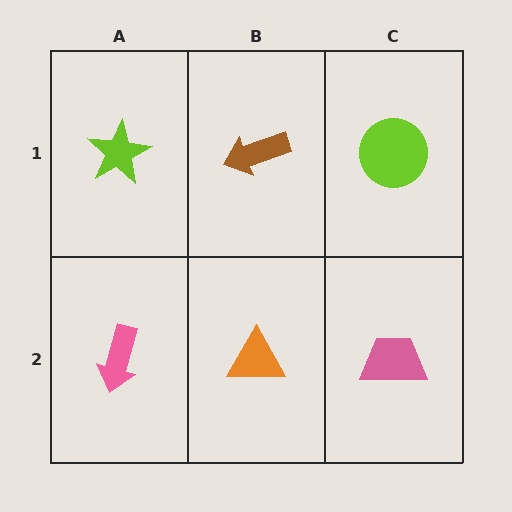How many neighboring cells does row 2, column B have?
3.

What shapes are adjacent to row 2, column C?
A lime circle (row 1, column C), an orange triangle (row 2, column B).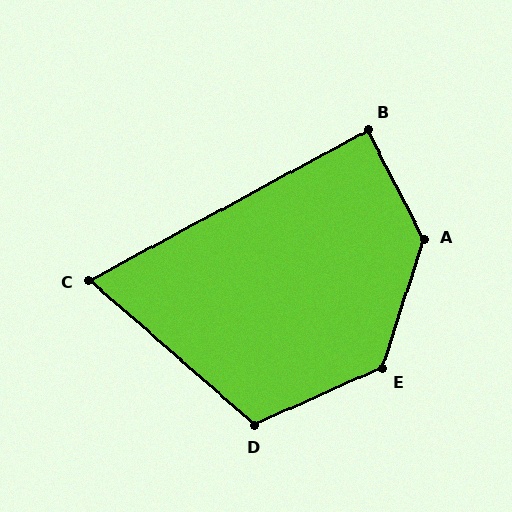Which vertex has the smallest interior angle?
C, at approximately 70 degrees.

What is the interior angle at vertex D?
Approximately 115 degrees (obtuse).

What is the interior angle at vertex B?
Approximately 89 degrees (approximately right).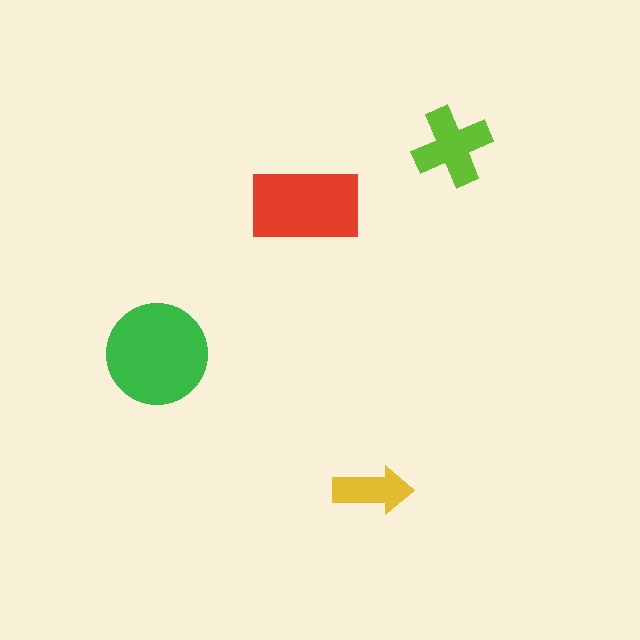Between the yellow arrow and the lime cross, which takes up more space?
The lime cross.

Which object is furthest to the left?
The green circle is leftmost.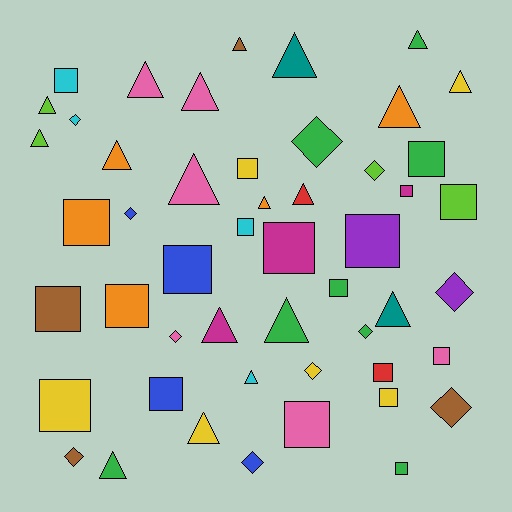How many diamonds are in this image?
There are 11 diamonds.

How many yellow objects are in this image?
There are 6 yellow objects.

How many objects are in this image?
There are 50 objects.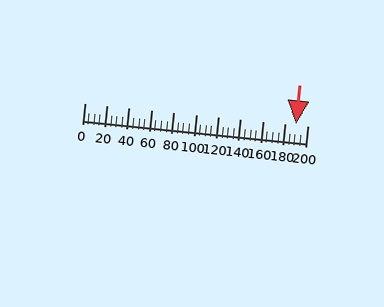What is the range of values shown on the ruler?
The ruler shows values from 0 to 200.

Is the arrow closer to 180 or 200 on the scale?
The arrow is closer to 200.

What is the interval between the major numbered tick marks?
The major tick marks are spaced 20 units apart.